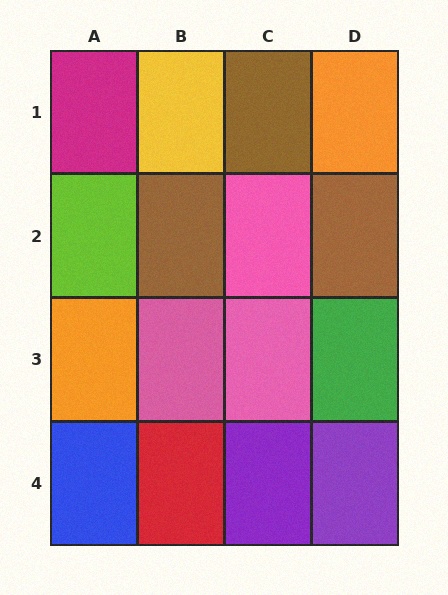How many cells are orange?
2 cells are orange.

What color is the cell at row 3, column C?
Pink.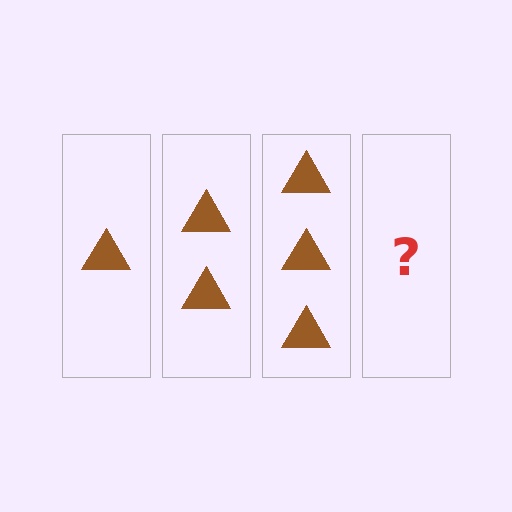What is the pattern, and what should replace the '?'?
The pattern is that each step adds one more triangle. The '?' should be 4 triangles.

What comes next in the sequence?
The next element should be 4 triangles.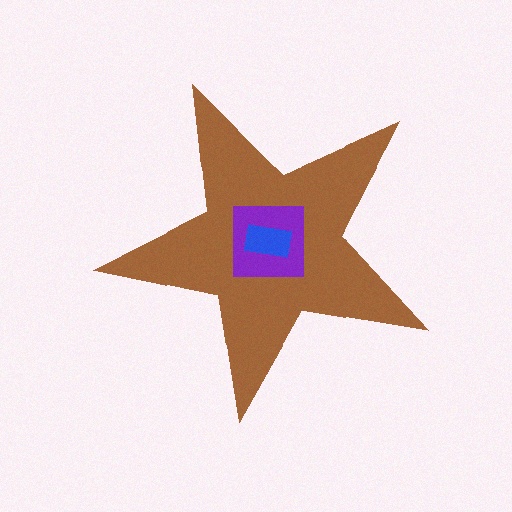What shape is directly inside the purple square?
The blue rectangle.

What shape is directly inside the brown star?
The purple square.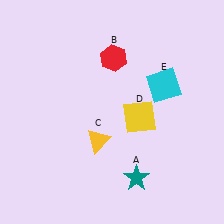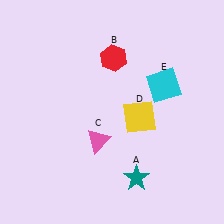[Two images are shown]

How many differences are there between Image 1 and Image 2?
There is 1 difference between the two images.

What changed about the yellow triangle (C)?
In Image 1, C is yellow. In Image 2, it changed to pink.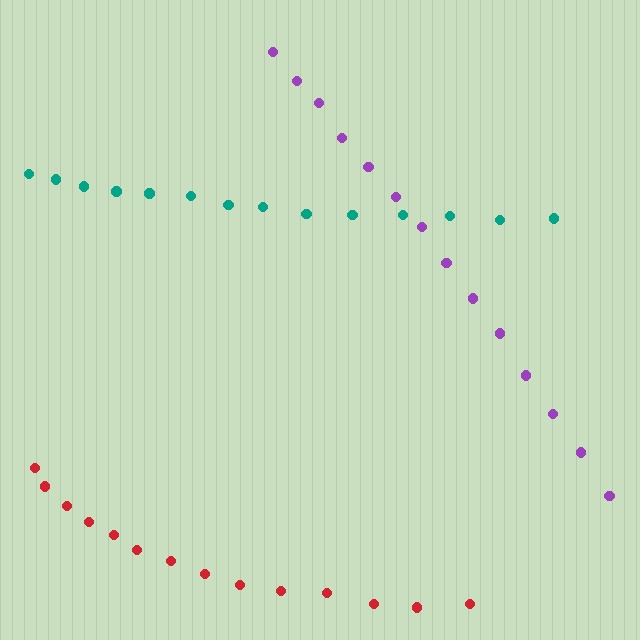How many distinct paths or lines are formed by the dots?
There are 3 distinct paths.